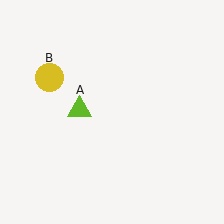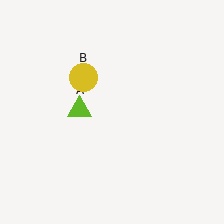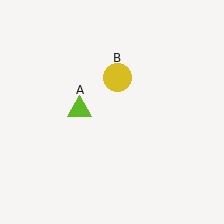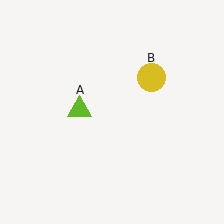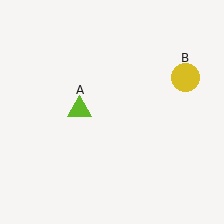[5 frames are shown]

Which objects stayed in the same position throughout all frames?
Lime triangle (object A) remained stationary.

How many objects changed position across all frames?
1 object changed position: yellow circle (object B).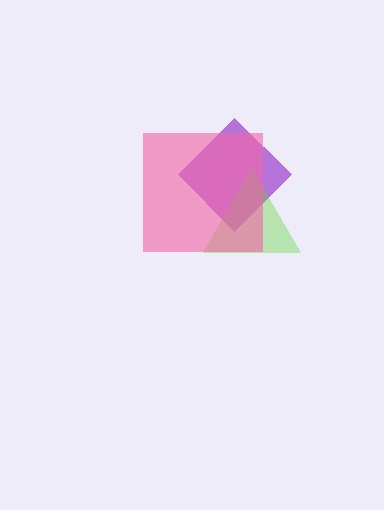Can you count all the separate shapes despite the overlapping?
Yes, there are 3 separate shapes.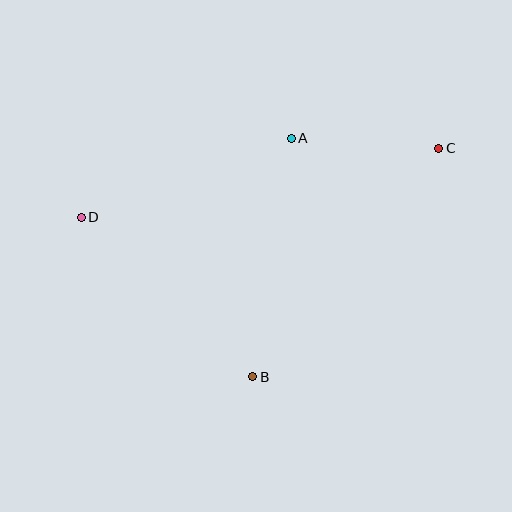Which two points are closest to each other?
Points A and C are closest to each other.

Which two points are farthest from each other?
Points C and D are farthest from each other.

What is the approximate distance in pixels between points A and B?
The distance between A and B is approximately 241 pixels.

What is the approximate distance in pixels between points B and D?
The distance between B and D is approximately 234 pixels.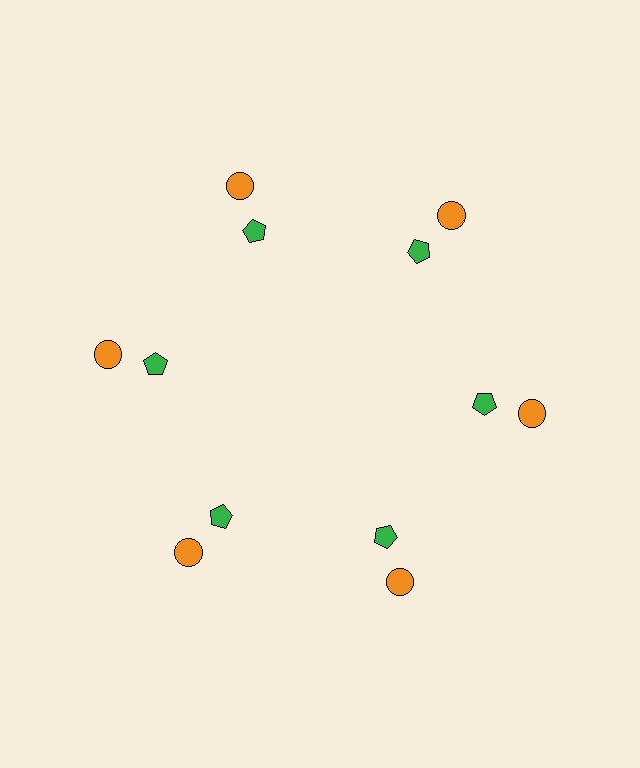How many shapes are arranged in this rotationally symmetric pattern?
There are 12 shapes, arranged in 6 groups of 2.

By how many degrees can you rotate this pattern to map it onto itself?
The pattern maps onto itself every 60 degrees of rotation.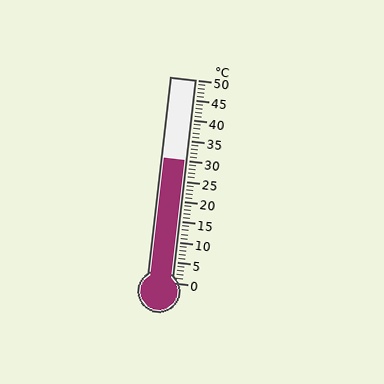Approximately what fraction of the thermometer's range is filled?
The thermometer is filled to approximately 60% of its range.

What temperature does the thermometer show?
The thermometer shows approximately 30°C.